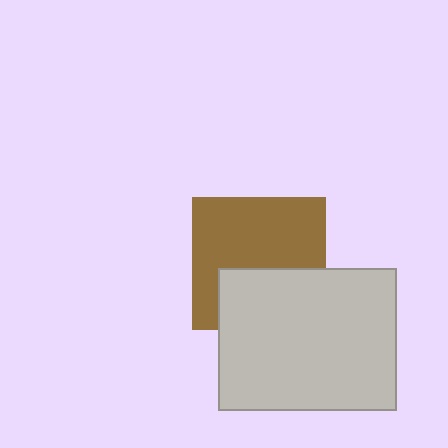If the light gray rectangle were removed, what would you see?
You would see the complete brown square.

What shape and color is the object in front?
The object in front is a light gray rectangle.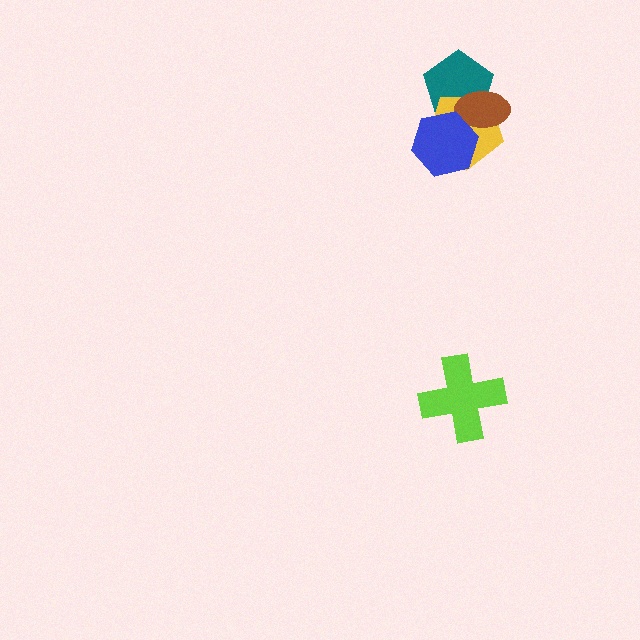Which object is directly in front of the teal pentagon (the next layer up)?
The yellow pentagon is directly in front of the teal pentagon.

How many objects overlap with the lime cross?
0 objects overlap with the lime cross.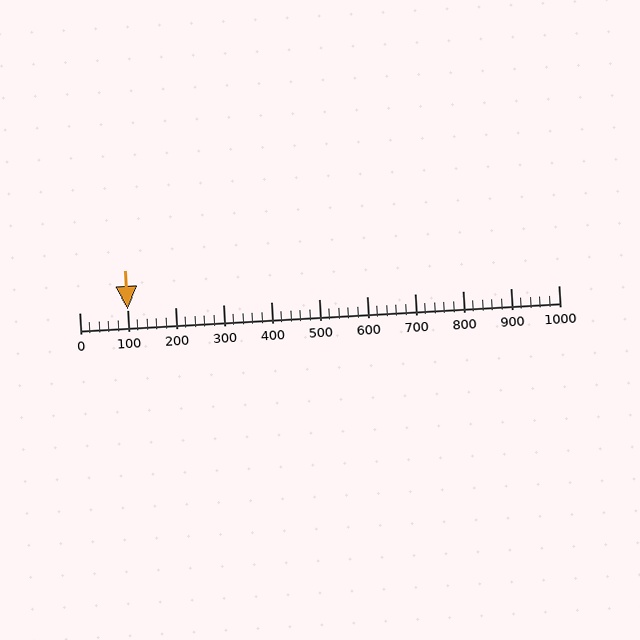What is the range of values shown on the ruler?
The ruler shows values from 0 to 1000.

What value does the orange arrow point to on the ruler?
The orange arrow points to approximately 100.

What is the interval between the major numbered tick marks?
The major tick marks are spaced 100 units apart.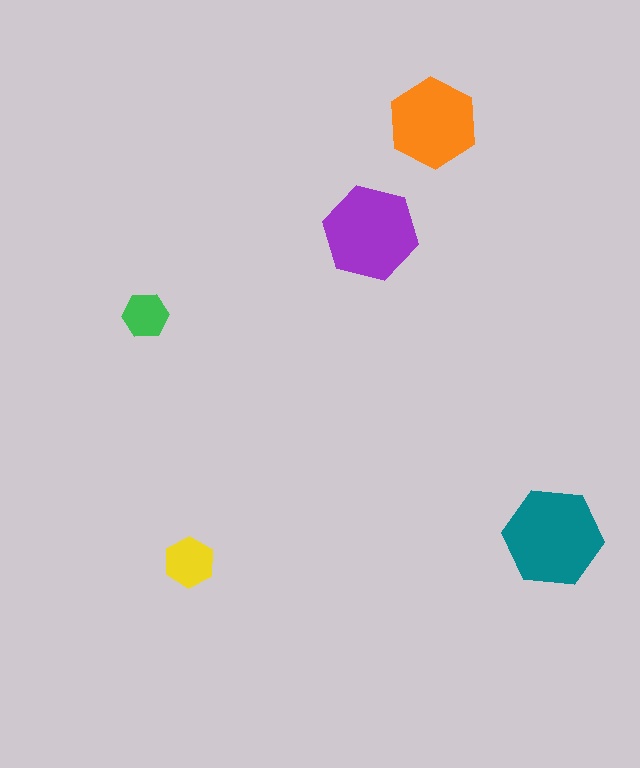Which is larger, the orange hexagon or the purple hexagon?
The purple one.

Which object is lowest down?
The yellow hexagon is bottommost.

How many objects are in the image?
There are 5 objects in the image.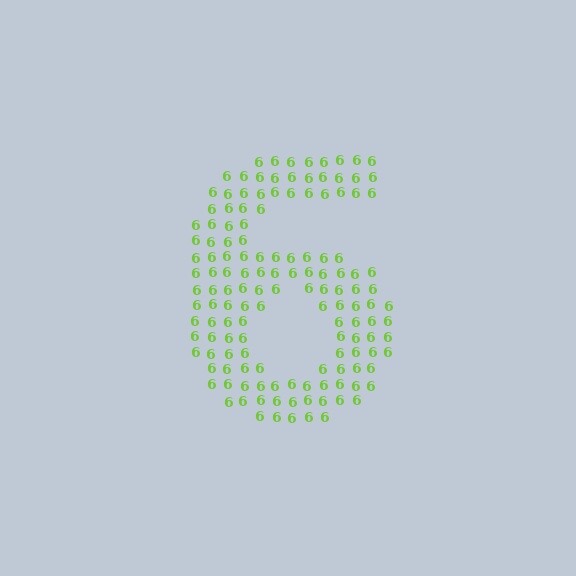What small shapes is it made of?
It is made of small digit 6's.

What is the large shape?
The large shape is the digit 6.